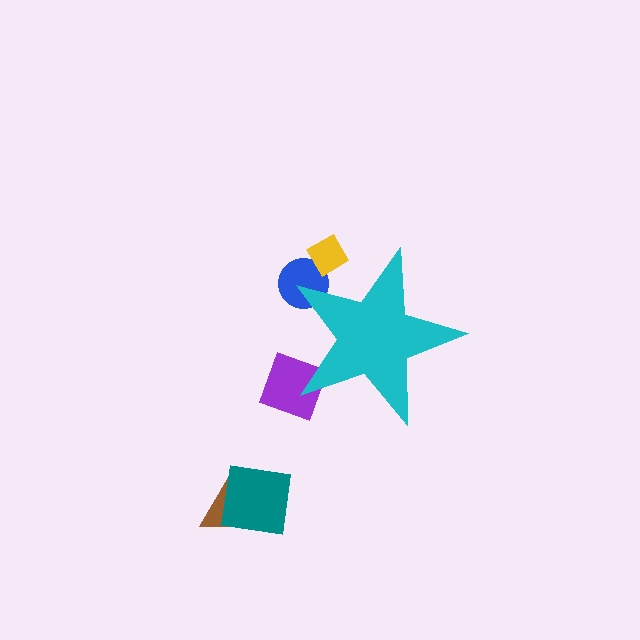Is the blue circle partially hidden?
Yes, the blue circle is partially hidden behind the cyan star.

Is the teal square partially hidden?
No, the teal square is fully visible.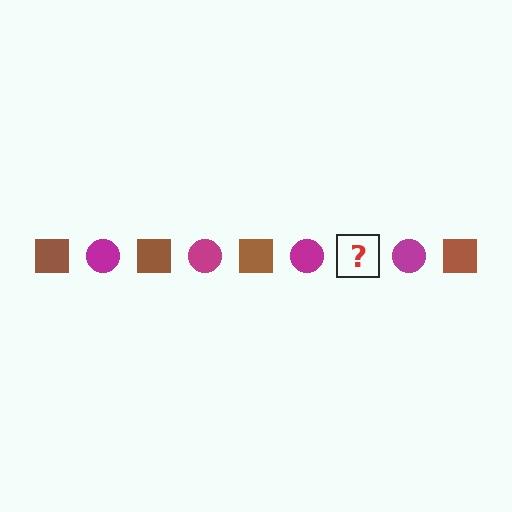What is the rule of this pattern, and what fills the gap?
The rule is that the pattern alternates between brown square and magenta circle. The gap should be filled with a brown square.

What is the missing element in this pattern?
The missing element is a brown square.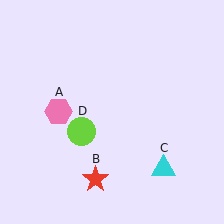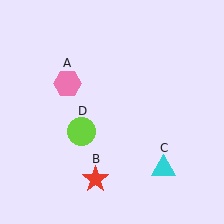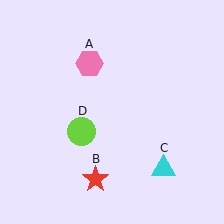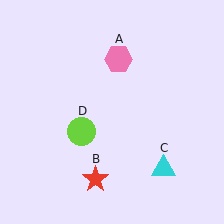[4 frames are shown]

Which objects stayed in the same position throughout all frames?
Red star (object B) and cyan triangle (object C) and lime circle (object D) remained stationary.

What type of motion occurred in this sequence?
The pink hexagon (object A) rotated clockwise around the center of the scene.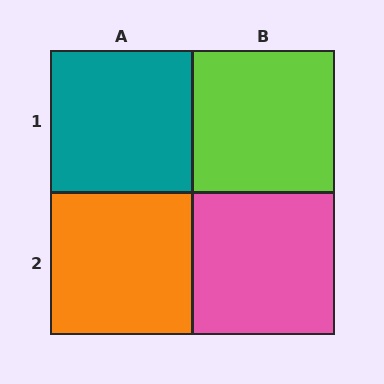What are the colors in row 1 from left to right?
Teal, lime.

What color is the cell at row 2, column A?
Orange.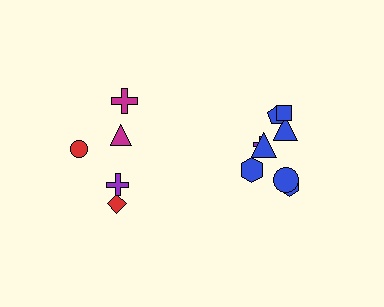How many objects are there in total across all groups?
There are 13 objects.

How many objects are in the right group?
There are 8 objects.